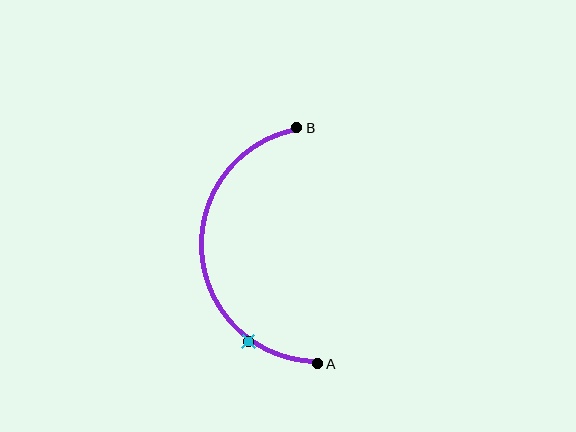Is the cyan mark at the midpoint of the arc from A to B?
No. The cyan mark lies on the arc but is closer to endpoint A. The arc midpoint would be at the point on the curve equidistant along the arc from both A and B.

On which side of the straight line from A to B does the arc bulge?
The arc bulges to the left of the straight line connecting A and B.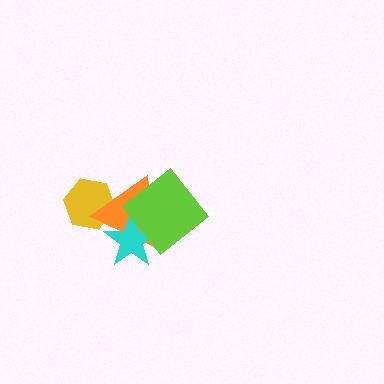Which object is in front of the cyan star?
The lime diamond is in front of the cyan star.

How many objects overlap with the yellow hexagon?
1 object overlaps with the yellow hexagon.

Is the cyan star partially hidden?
Yes, it is partially covered by another shape.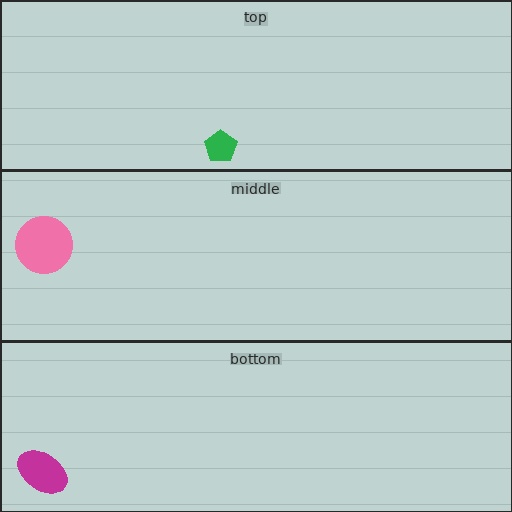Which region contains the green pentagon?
The top region.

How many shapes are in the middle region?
1.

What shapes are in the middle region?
The pink circle.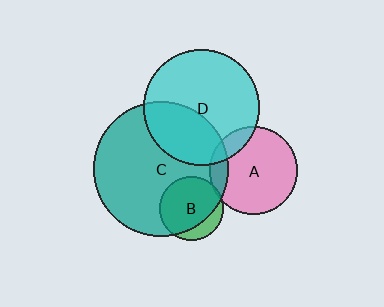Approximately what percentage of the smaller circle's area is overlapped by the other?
Approximately 80%.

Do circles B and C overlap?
Yes.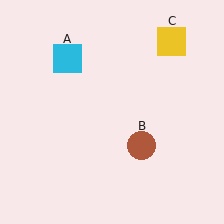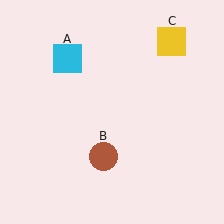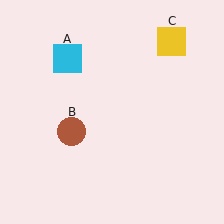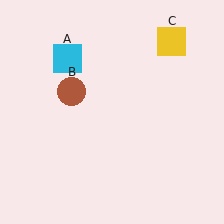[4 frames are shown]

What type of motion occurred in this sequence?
The brown circle (object B) rotated clockwise around the center of the scene.